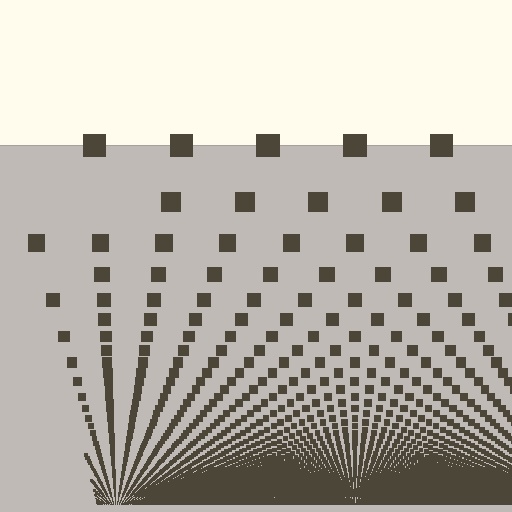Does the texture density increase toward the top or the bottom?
Density increases toward the bottom.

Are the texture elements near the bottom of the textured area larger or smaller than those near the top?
Smaller. The gradient is inverted — elements near the bottom are smaller and denser.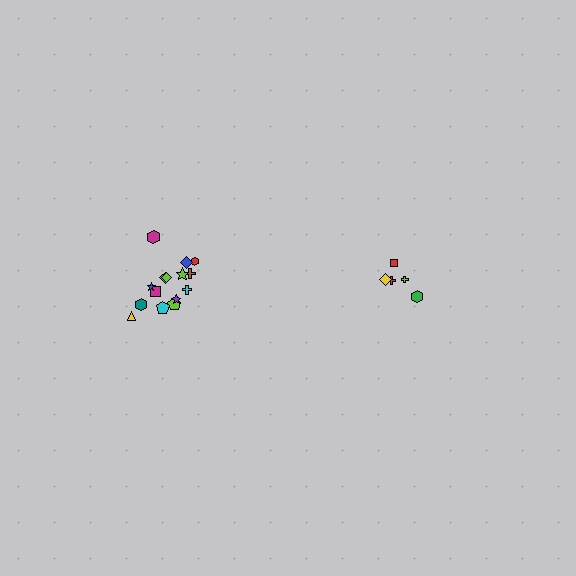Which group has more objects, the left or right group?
The left group.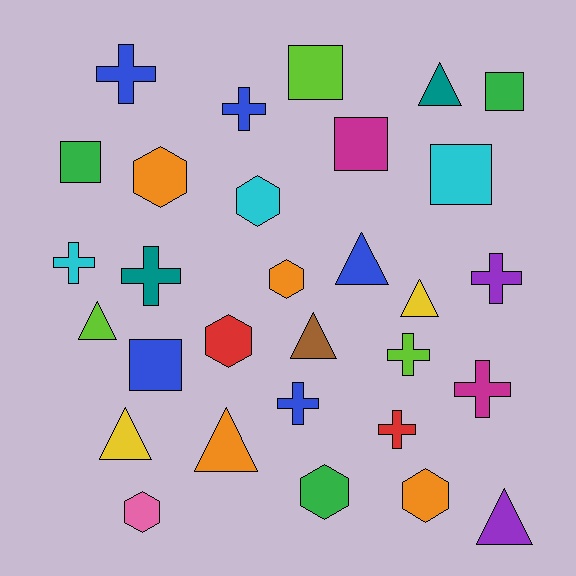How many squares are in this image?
There are 6 squares.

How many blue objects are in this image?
There are 5 blue objects.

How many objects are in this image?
There are 30 objects.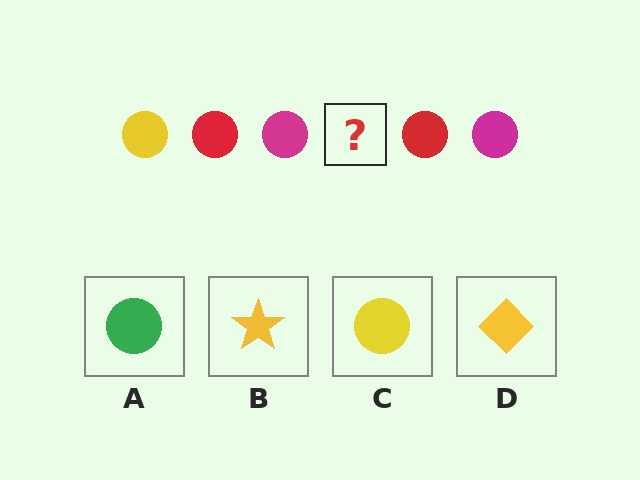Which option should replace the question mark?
Option C.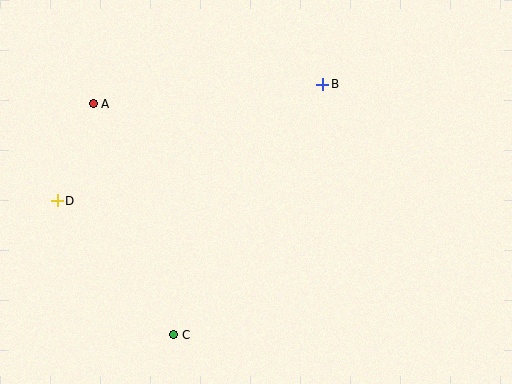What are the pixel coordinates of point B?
Point B is at (323, 84).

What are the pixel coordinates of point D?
Point D is at (57, 201).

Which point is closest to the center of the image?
Point B at (323, 84) is closest to the center.